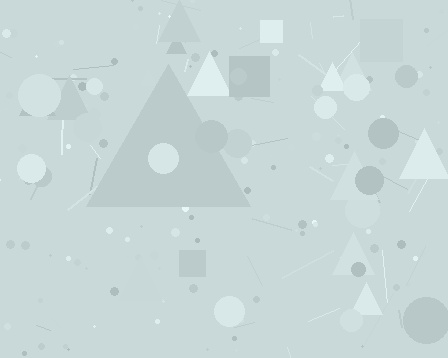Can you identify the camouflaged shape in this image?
The camouflaged shape is a triangle.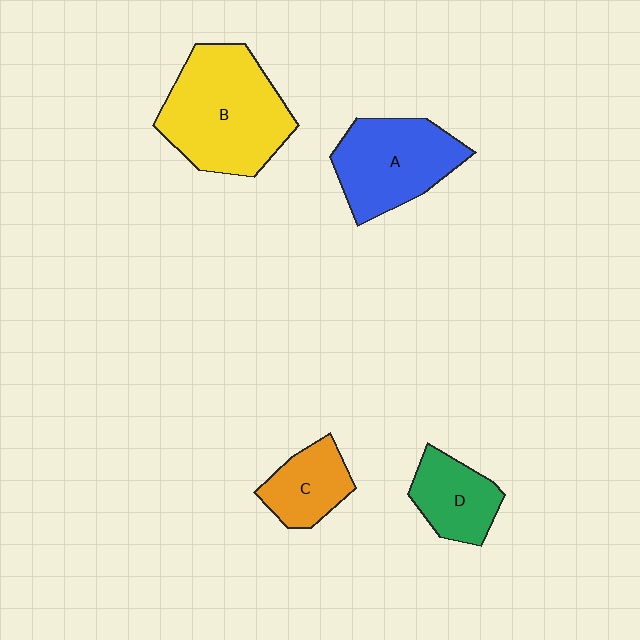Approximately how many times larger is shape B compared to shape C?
Approximately 2.3 times.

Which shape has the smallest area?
Shape C (orange).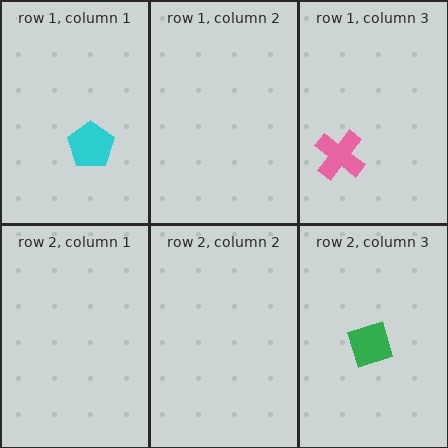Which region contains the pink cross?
The row 1, column 3 region.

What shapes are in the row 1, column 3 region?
The pink cross.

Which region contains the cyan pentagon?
The row 1, column 1 region.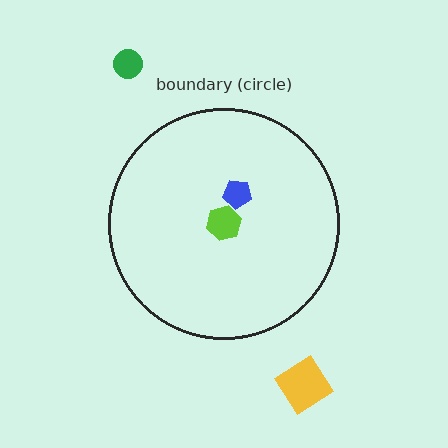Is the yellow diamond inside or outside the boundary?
Outside.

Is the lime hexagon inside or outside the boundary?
Inside.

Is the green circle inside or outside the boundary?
Outside.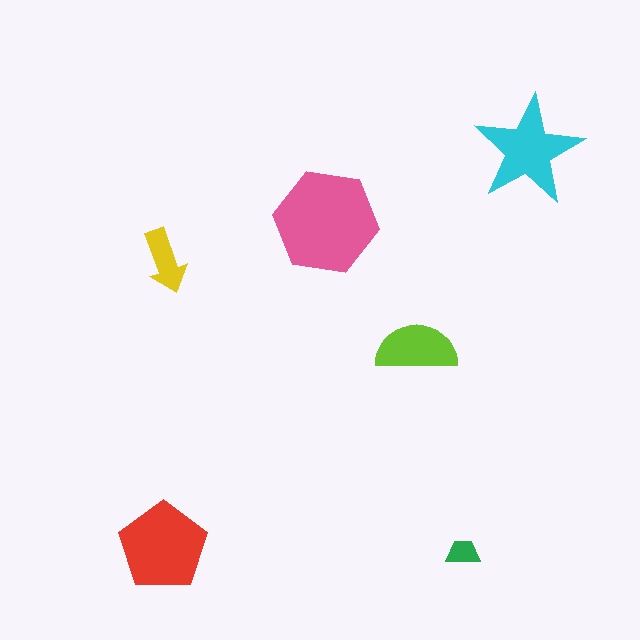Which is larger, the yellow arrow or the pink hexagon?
The pink hexagon.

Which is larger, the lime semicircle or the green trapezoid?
The lime semicircle.